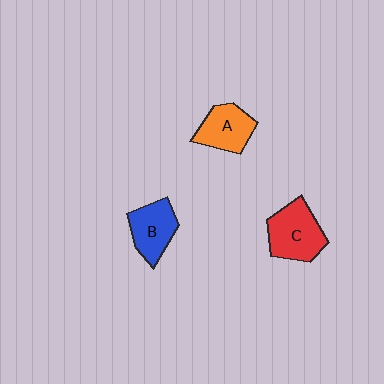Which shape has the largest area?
Shape C (red).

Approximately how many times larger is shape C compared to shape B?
Approximately 1.2 times.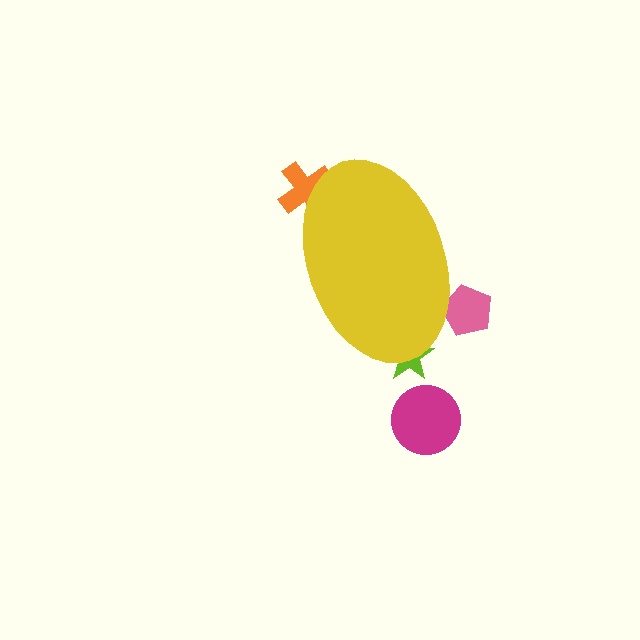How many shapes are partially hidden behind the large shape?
3 shapes are partially hidden.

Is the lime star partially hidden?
Yes, the lime star is partially hidden behind the yellow ellipse.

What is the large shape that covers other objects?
A yellow ellipse.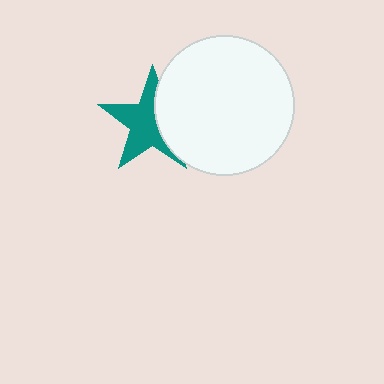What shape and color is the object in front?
The object in front is a white circle.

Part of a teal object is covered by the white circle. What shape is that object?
It is a star.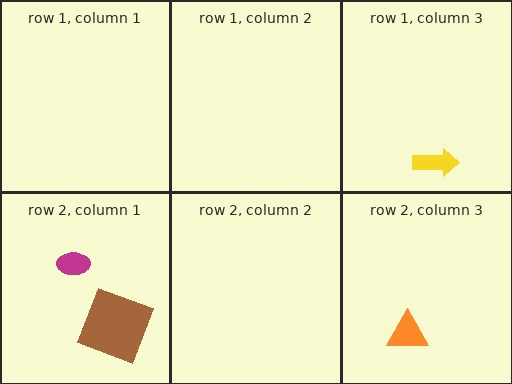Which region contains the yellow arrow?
The row 1, column 3 region.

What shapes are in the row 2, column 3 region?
The orange triangle.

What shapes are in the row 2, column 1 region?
The brown square, the magenta ellipse.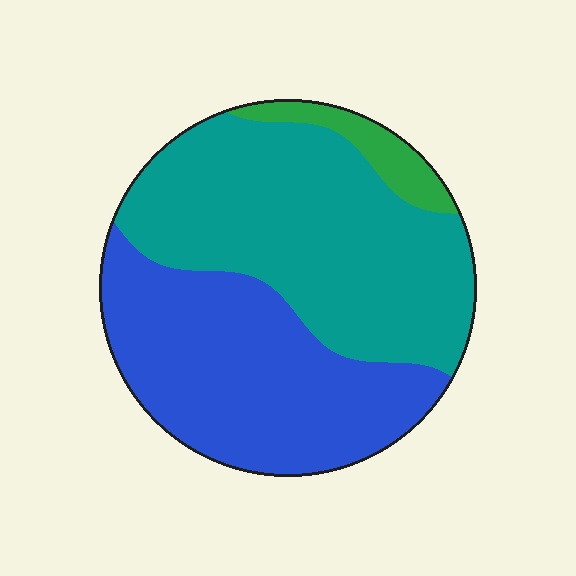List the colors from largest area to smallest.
From largest to smallest: teal, blue, green.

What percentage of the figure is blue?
Blue takes up between a third and a half of the figure.